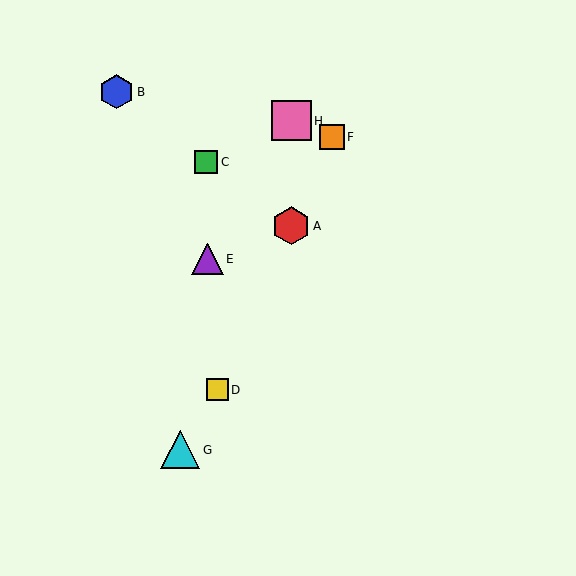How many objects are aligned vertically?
2 objects (A, H) are aligned vertically.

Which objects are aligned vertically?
Objects A, H are aligned vertically.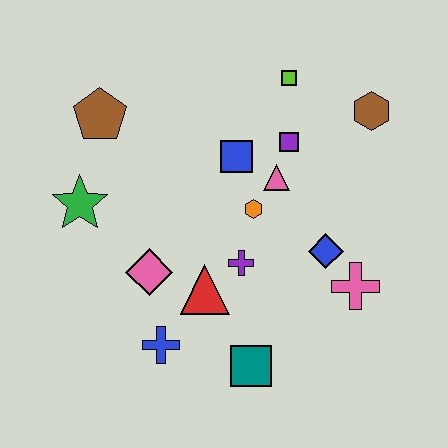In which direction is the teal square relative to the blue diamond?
The teal square is below the blue diamond.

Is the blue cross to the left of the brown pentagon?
No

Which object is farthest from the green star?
The brown hexagon is farthest from the green star.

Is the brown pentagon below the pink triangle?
No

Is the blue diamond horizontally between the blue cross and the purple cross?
No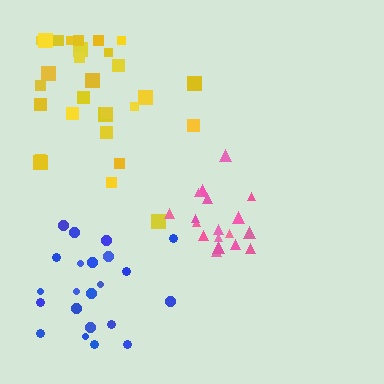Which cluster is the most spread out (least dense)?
Yellow.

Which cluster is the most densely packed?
Pink.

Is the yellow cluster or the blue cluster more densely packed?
Blue.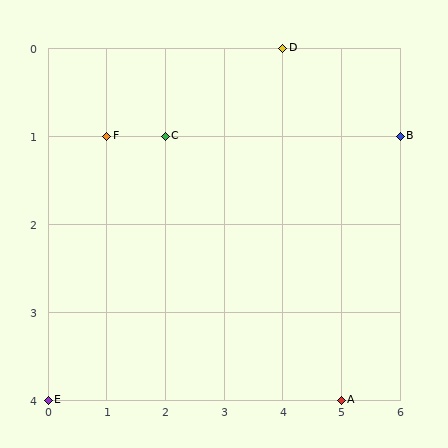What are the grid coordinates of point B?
Point B is at grid coordinates (6, 1).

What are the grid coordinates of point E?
Point E is at grid coordinates (0, 4).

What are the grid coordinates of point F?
Point F is at grid coordinates (1, 1).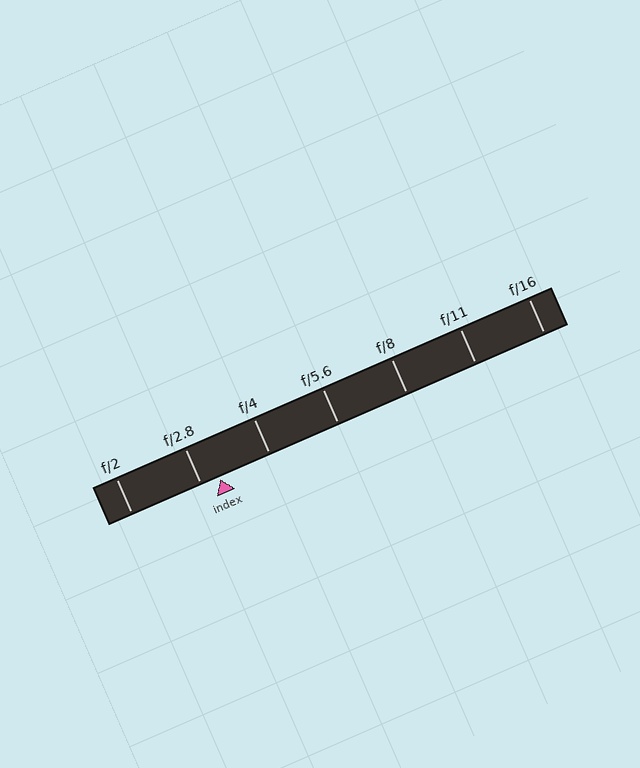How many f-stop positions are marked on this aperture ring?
There are 7 f-stop positions marked.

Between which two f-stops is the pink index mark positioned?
The index mark is between f/2.8 and f/4.